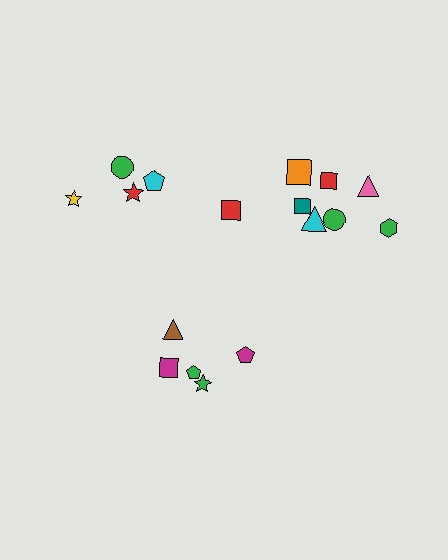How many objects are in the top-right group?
There are 8 objects.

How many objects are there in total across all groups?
There are 17 objects.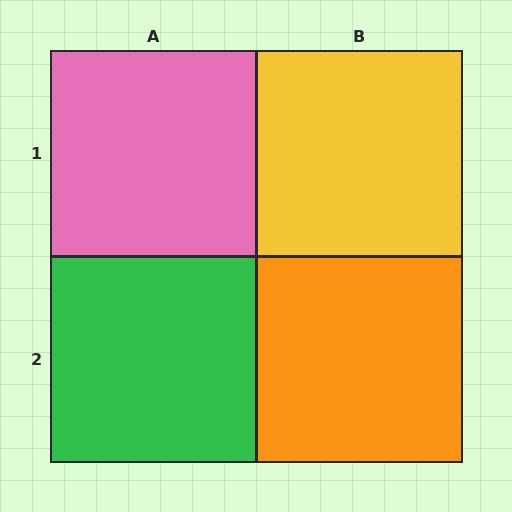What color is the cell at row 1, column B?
Yellow.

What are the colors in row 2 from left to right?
Green, orange.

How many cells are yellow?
1 cell is yellow.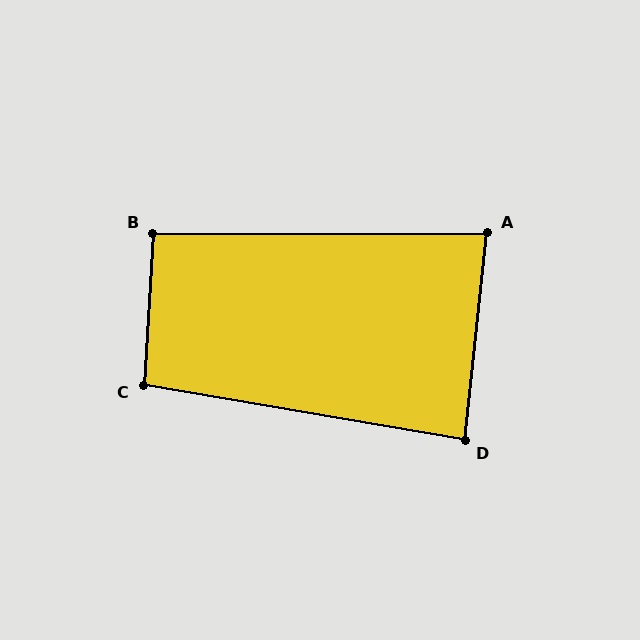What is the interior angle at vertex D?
Approximately 86 degrees (approximately right).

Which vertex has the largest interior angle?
C, at approximately 96 degrees.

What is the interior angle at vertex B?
Approximately 94 degrees (approximately right).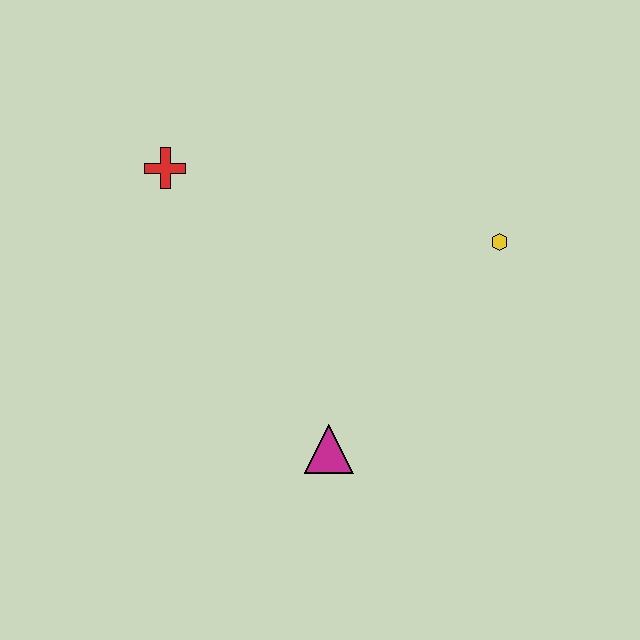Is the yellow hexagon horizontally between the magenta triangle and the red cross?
No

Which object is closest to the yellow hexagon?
The magenta triangle is closest to the yellow hexagon.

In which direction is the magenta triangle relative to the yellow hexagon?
The magenta triangle is below the yellow hexagon.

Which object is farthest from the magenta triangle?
The red cross is farthest from the magenta triangle.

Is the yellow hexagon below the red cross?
Yes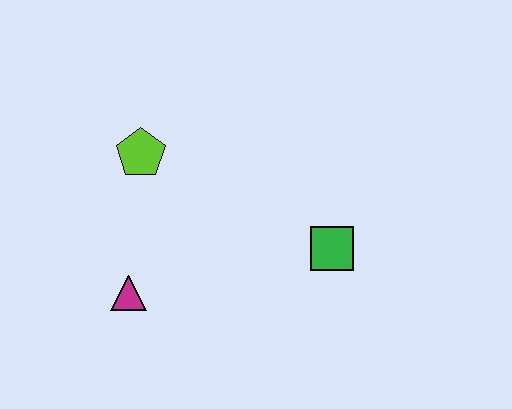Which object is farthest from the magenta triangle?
The green square is farthest from the magenta triangle.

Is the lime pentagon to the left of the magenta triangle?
No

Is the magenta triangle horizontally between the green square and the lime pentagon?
No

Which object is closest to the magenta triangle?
The lime pentagon is closest to the magenta triangle.